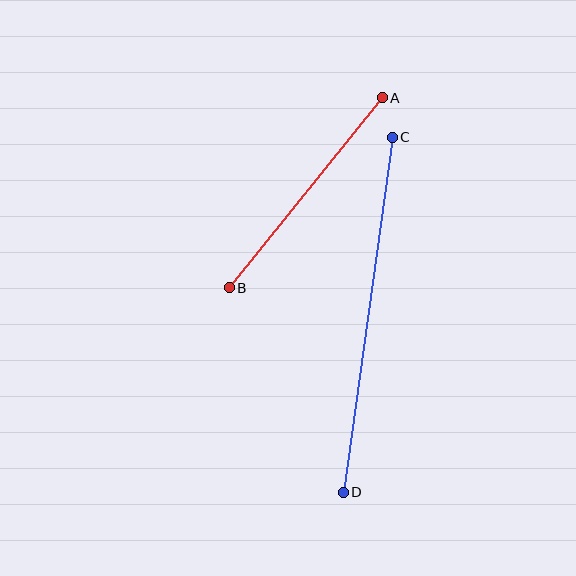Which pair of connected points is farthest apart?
Points C and D are farthest apart.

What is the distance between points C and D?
The distance is approximately 358 pixels.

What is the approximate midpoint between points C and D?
The midpoint is at approximately (368, 315) pixels.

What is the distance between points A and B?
The distance is approximately 244 pixels.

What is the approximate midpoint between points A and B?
The midpoint is at approximately (306, 193) pixels.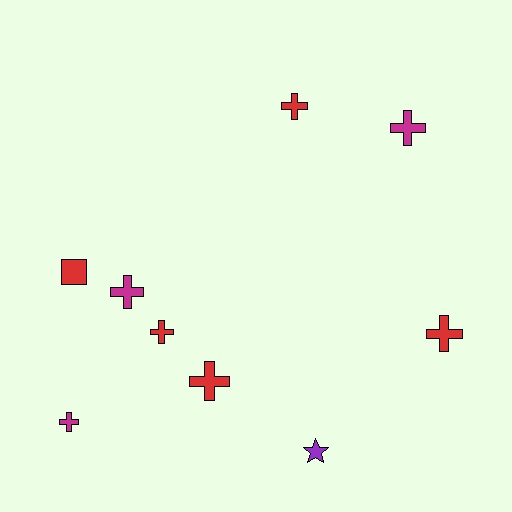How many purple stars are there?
There is 1 purple star.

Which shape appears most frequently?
Cross, with 7 objects.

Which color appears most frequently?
Red, with 5 objects.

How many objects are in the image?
There are 9 objects.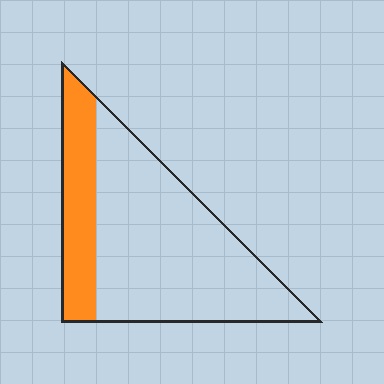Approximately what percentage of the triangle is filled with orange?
Approximately 25%.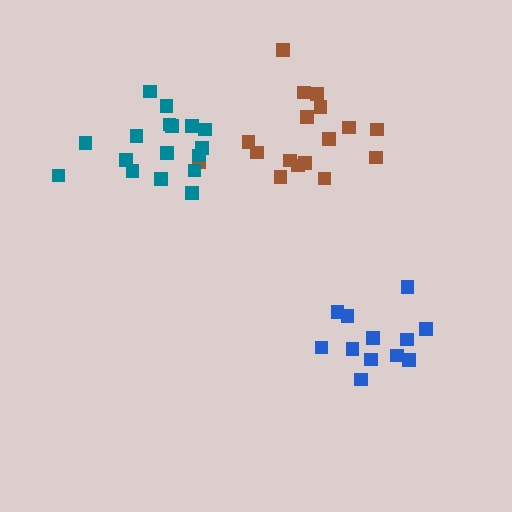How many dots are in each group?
Group 1: 12 dots, Group 2: 17 dots, Group 3: 17 dots (46 total).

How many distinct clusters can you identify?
There are 3 distinct clusters.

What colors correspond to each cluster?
The clusters are colored: blue, brown, teal.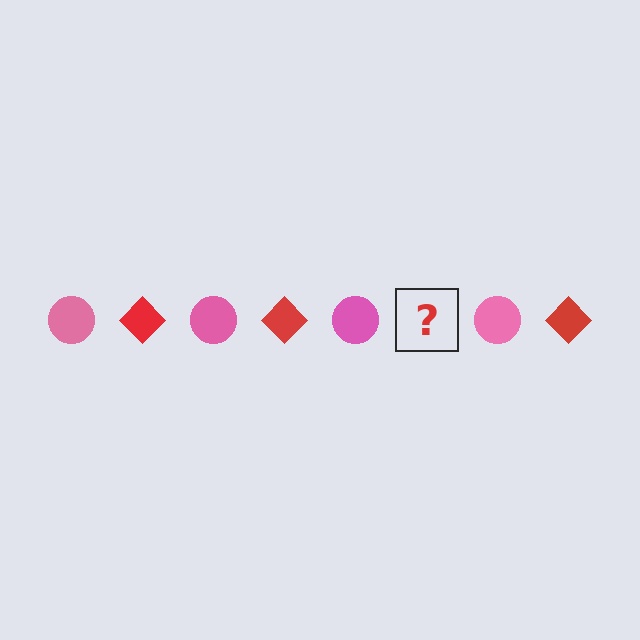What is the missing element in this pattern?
The missing element is a red diamond.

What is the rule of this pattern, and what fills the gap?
The rule is that the pattern alternates between pink circle and red diamond. The gap should be filled with a red diamond.